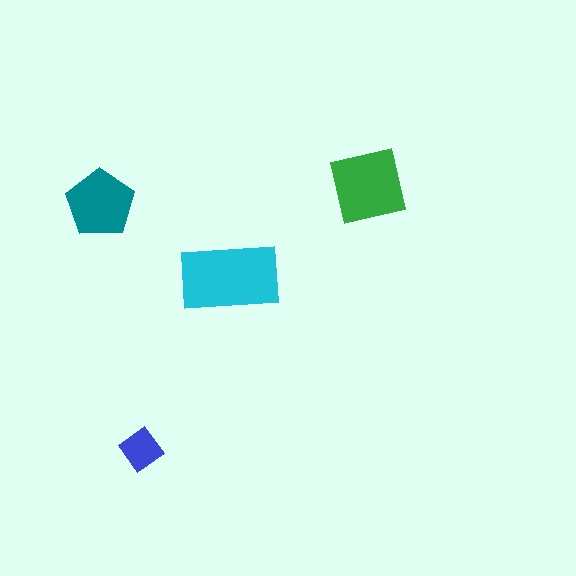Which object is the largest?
The cyan rectangle.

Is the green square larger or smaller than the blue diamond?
Larger.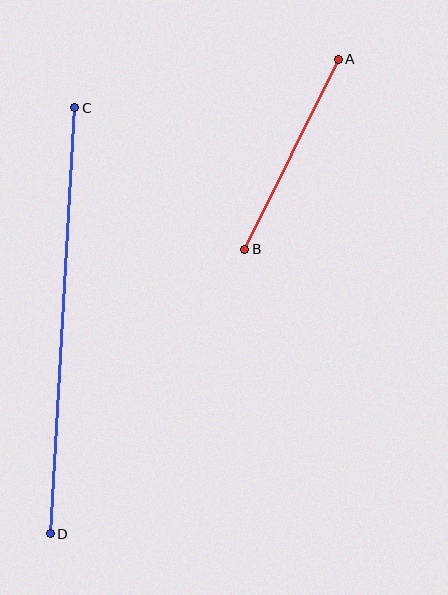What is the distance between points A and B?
The distance is approximately 211 pixels.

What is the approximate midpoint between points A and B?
The midpoint is at approximately (292, 154) pixels.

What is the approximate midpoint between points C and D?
The midpoint is at approximately (63, 321) pixels.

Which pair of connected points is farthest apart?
Points C and D are farthest apart.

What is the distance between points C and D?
The distance is approximately 427 pixels.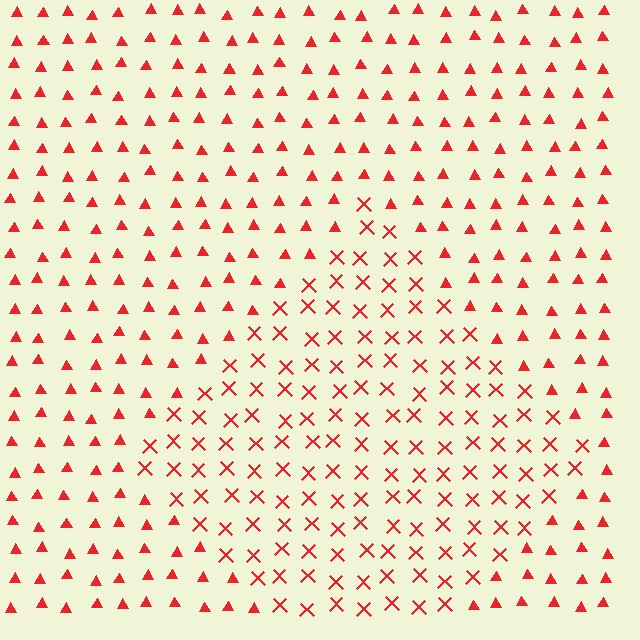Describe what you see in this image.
The image is filled with small red elements arranged in a uniform grid. A diamond-shaped region contains X marks, while the surrounding area contains triangles. The boundary is defined purely by the change in element shape.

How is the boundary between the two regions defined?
The boundary is defined by a change in element shape: X marks inside vs. triangles outside. All elements share the same color and spacing.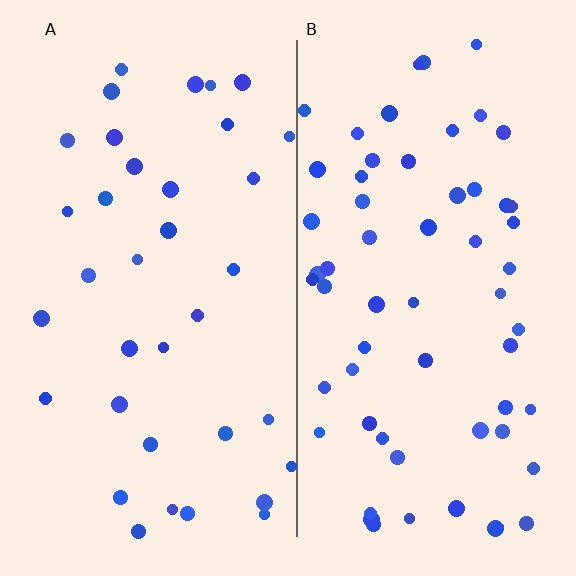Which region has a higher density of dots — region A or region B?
B (the right).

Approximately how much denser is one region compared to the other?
Approximately 1.7× — region B over region A.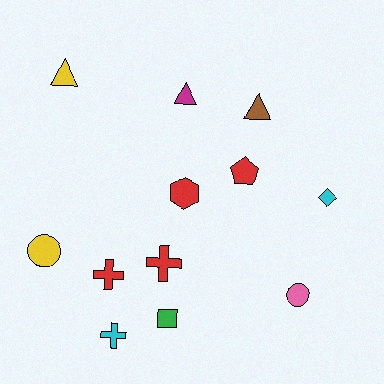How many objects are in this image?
There are 12 objects.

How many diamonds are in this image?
There is 1 diamond.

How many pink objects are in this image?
There is 1 pink object.